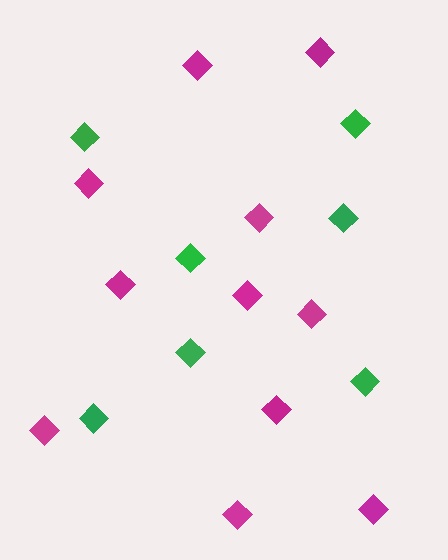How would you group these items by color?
There are 2 groups: one group of green diamonds (7) and one group of magenta diamonds (11).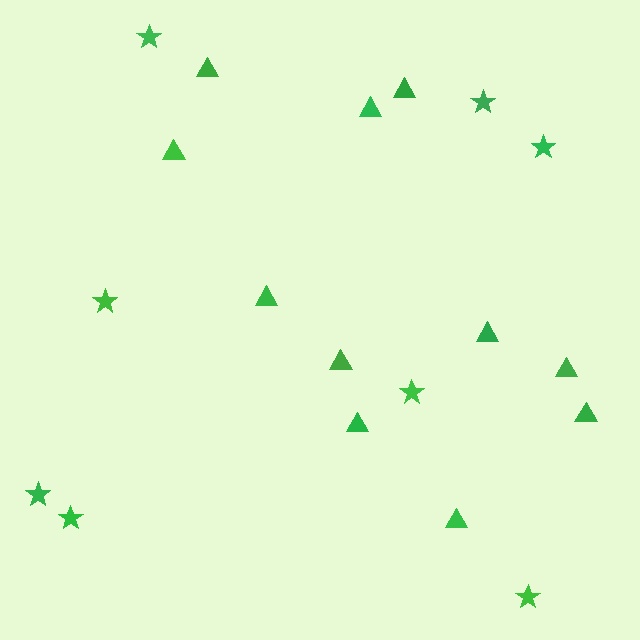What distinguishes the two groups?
There are 2 groups: one group of stars (8) and one group of triangles (11).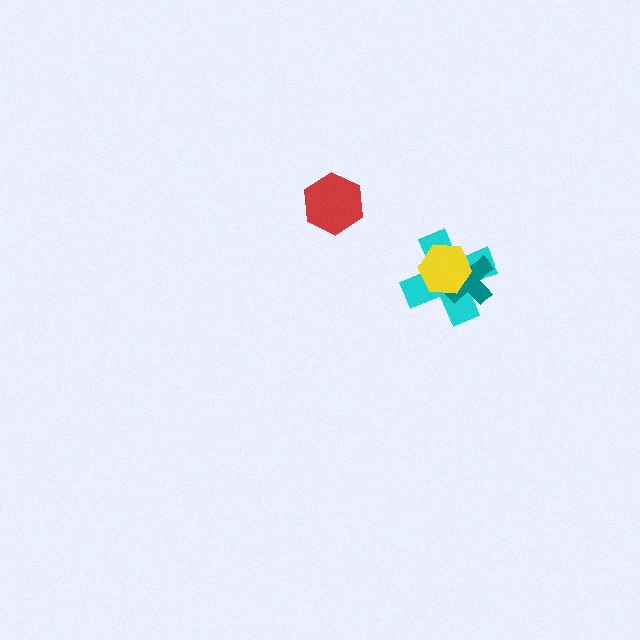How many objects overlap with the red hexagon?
0 objects overlap with the red hexagon.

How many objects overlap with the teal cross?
2 objects overlap with the teal cross.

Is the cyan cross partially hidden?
Yes, it is partially covered by another shape.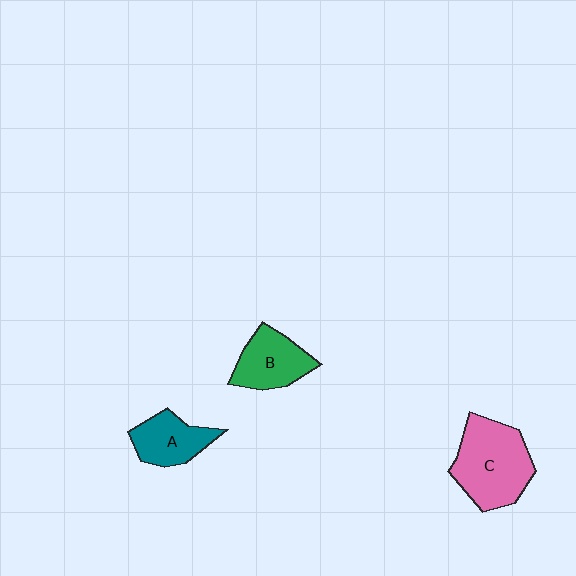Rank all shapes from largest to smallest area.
From largest to smallest: C (pink), B (green), A (teal).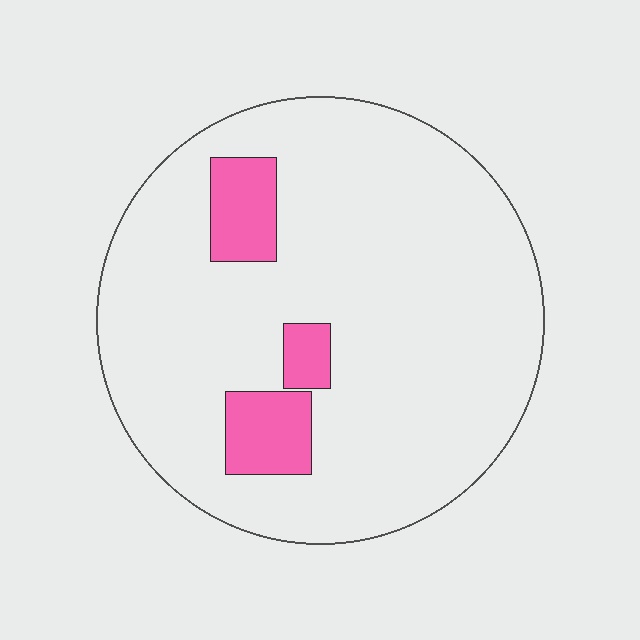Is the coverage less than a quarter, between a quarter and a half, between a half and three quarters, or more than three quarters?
Less than a quarter.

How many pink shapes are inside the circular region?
3.